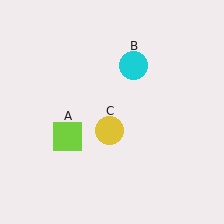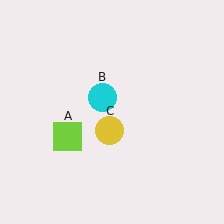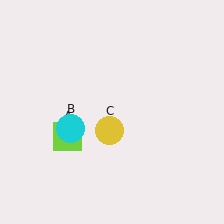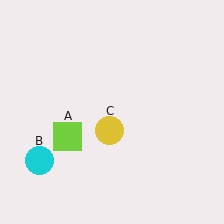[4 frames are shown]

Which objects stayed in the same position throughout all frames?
Lime square (object A) and yellow circle (object C) remained stationary.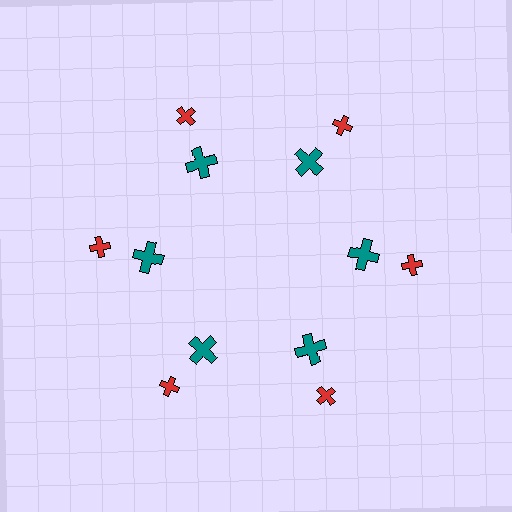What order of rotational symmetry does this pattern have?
This pattern has 6-fold rotational symmetry.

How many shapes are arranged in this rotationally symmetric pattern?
There are 12 shapes, arranged in 6 groups of 2.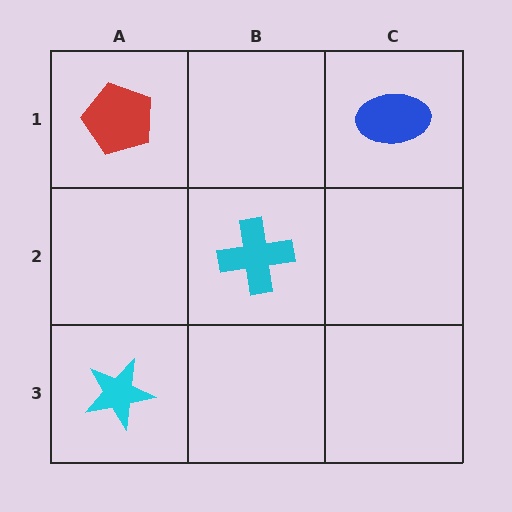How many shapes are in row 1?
2 shapes.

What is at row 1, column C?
A blue ellipse.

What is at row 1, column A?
A red pentagon.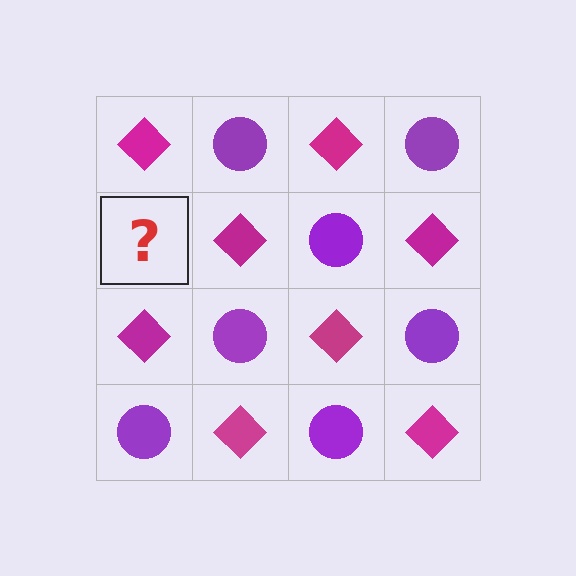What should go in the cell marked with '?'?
The missing cell should contain a purple circle.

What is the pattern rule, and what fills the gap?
The rule is that it alternates magenta diamond and purple circle in a checkerboard pattern. The gap should be filled with a purple circle.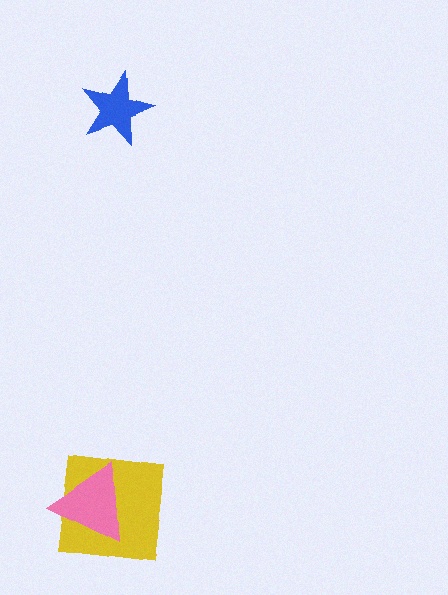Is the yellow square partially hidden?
Yes, it is partially covered by another shape.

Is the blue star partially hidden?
No, no other shape covers it.